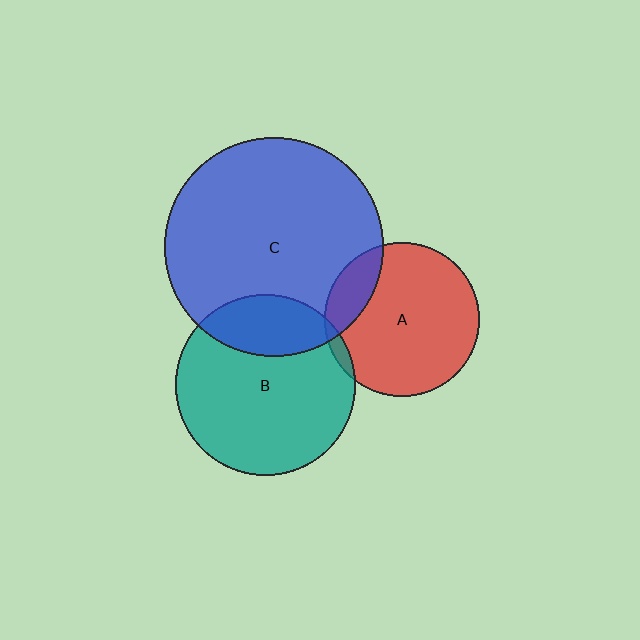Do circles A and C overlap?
Yes.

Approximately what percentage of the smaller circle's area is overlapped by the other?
Approximately 15%.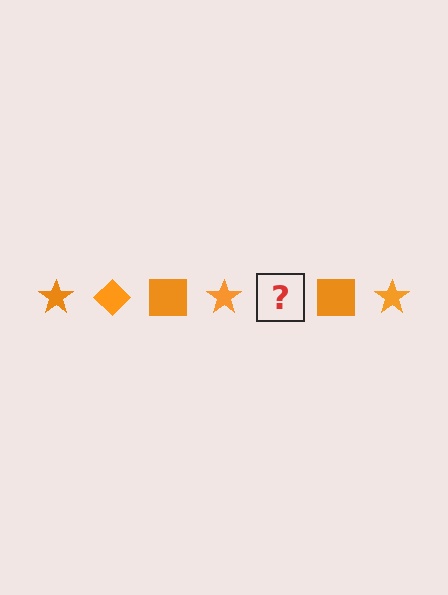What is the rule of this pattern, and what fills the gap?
The rule is that the pattern cycles through star, diamond, square shapes in orange. The gap should be filled with an orange diamond.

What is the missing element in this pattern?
The missing element is an orange diamond.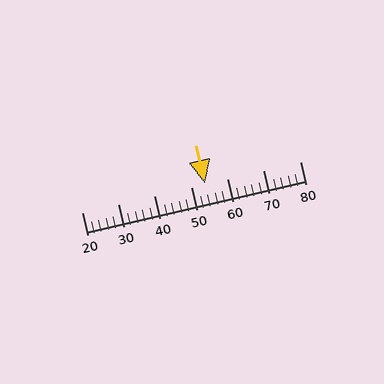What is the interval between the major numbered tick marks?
The major tick marks are spaced 10 units apart.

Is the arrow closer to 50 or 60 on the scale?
The arrow is closer to 50.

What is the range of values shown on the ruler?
The ruler shows values from 20 to 80.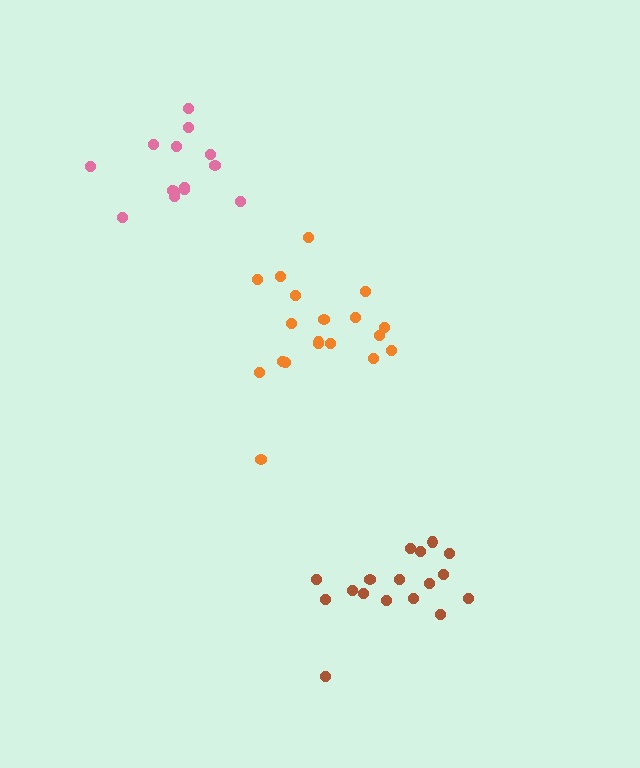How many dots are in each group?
Group 1: 14 dots, Group 2: 19 dots, Group 3: 17 dots (50 total).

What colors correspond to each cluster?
The clusters are colored: pink, orange, brown.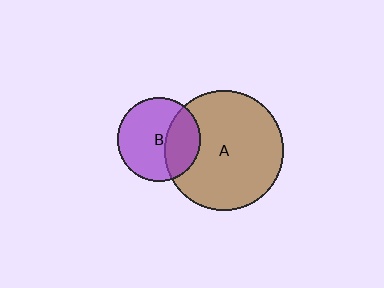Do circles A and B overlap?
Yes.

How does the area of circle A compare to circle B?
Approximately 2.1 times.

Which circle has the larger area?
Circle A (brown).